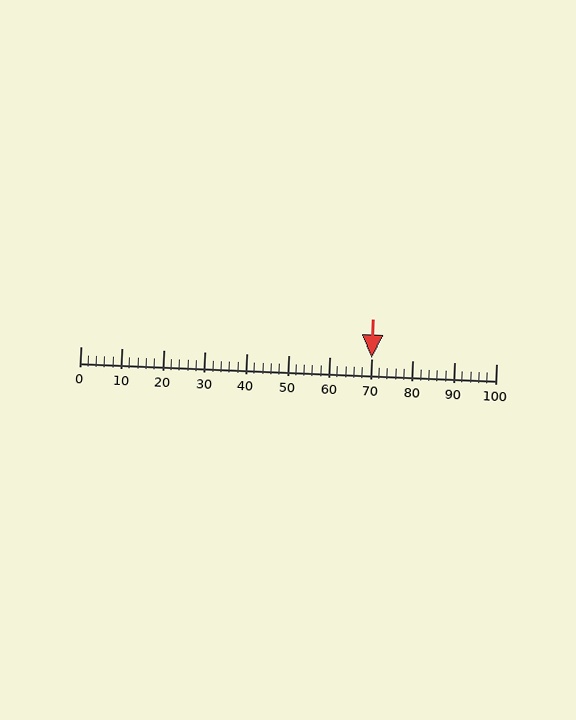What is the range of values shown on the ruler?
The ruler shows values from 0 to 100.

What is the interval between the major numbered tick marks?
The major tick marks are spaced 10 units apart.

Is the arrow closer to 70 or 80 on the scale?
The arrow is closer to 70.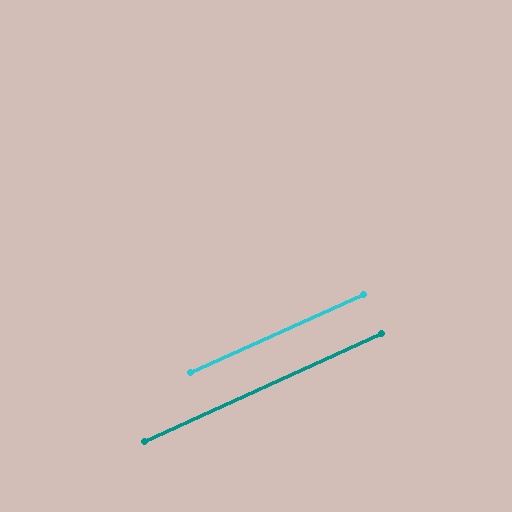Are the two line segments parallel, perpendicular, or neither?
Parallel — their directions differ by only 0.3°.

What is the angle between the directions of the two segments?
Approximately 0 degrees.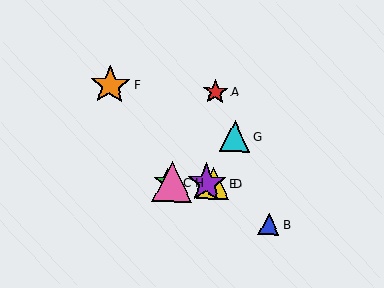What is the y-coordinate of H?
Object H is at y≈182.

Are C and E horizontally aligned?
Yes, both are at y≈182.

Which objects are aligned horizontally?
Objects C, D, E, H are aligned horizontally.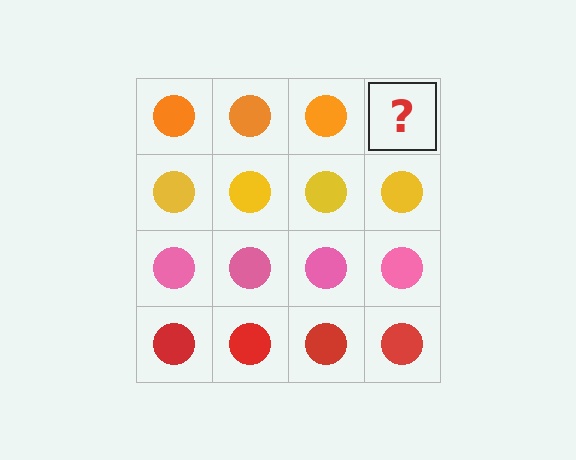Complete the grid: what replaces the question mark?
The question mark should be replaced with an orange circle.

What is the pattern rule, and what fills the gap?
The rule is that each row has a consistent color. The gap should be filled with an orange circle.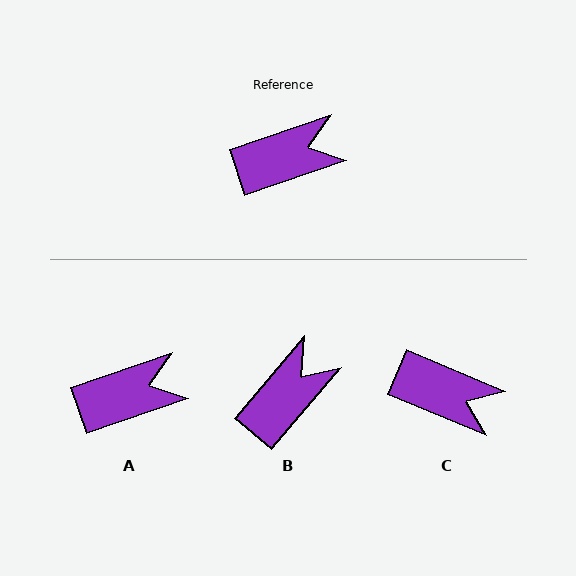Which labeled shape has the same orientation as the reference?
A.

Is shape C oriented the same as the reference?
No, it is off by about 42 degrees.